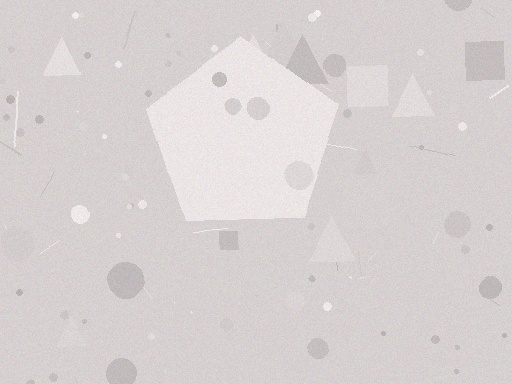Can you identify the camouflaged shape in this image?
The camouflaged shape is a pentagon.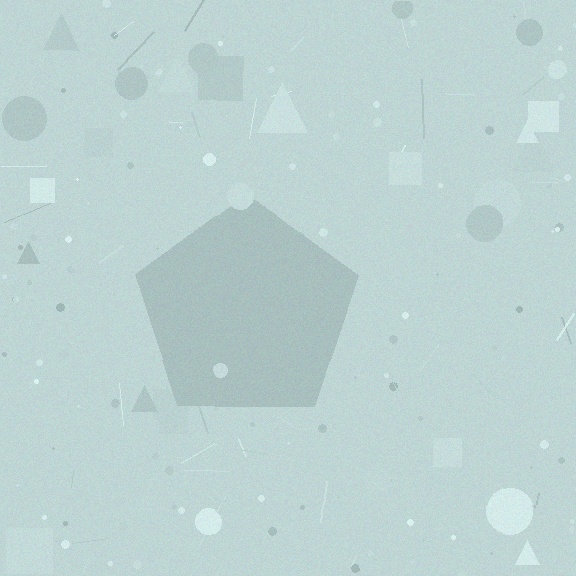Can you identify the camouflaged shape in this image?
The camouflaged shape is a pentagon.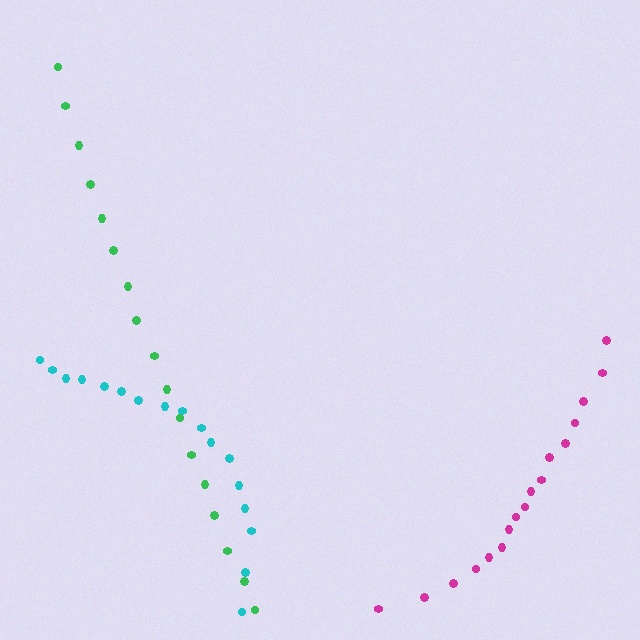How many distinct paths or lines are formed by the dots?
There are 3 distinct paths.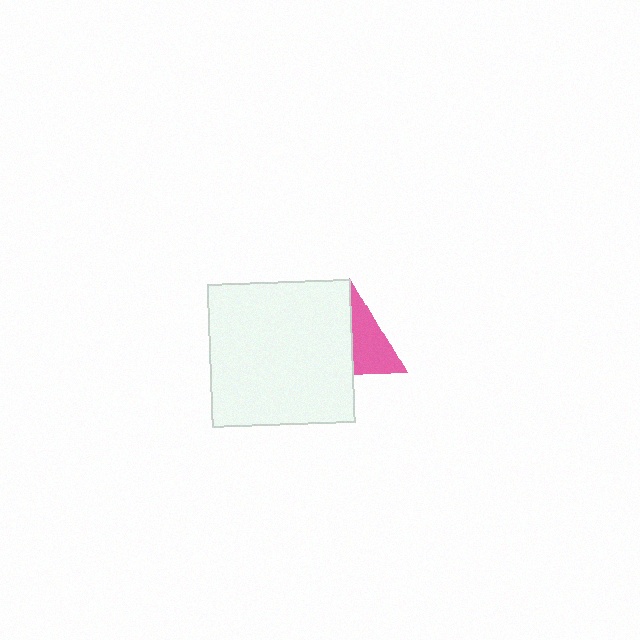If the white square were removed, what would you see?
You would see the complete pink triangle.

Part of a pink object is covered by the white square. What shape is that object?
It is a triangle.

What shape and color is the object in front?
The object in front is a white square.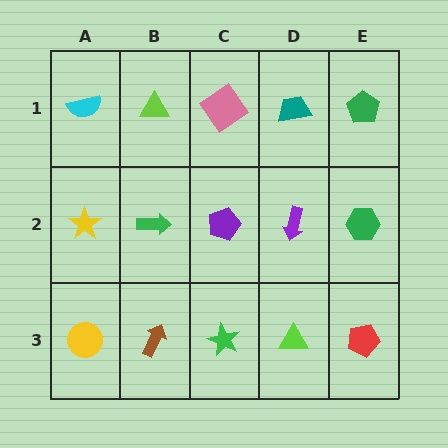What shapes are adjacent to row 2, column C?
A pink diamond (row 1, column C), a green star (row 3, column C), a green arrow (row 2, column B), a purple arrow (row 2, column D).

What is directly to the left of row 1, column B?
A cyan semicircle.